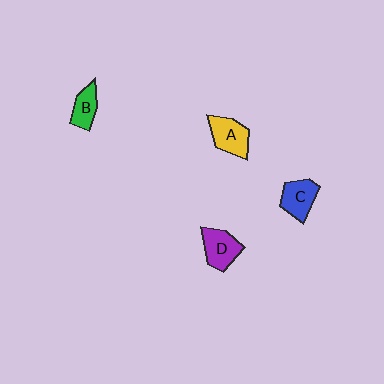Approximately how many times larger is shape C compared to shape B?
Approximately 1.3 times.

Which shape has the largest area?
Shape D (purple).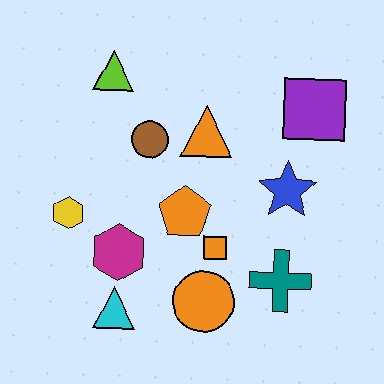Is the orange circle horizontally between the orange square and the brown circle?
Yes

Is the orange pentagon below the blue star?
Yes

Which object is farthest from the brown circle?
The teal cross is farthest from the brown circle.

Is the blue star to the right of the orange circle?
Yes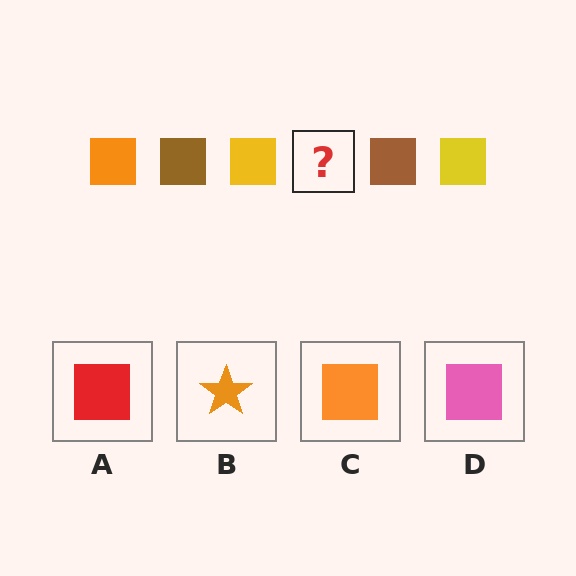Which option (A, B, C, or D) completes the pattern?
C.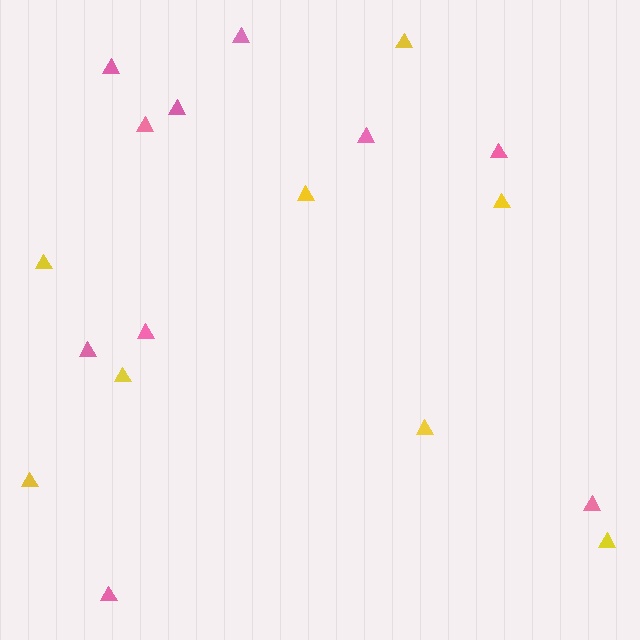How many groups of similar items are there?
There are 2 groups: one group of yellow triangles (8) and one group of pink triangles (10).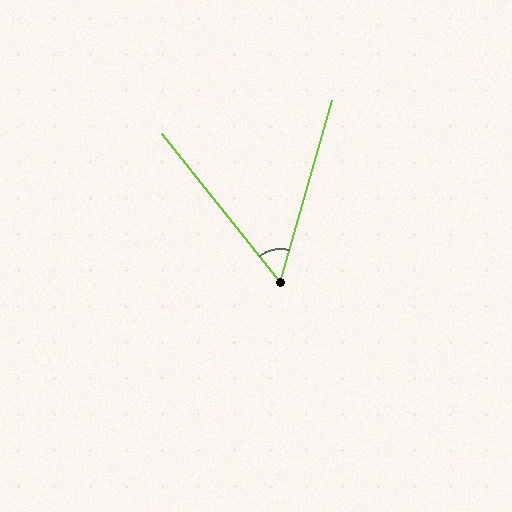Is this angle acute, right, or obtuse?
It is acute.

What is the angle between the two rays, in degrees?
Approximately 55 degrees.